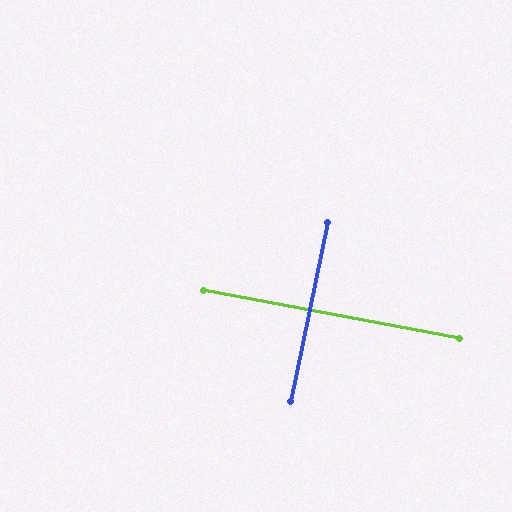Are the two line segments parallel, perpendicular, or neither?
Perpendicular — they meet at approximately 89°.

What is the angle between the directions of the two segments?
Approximately 89 degrees.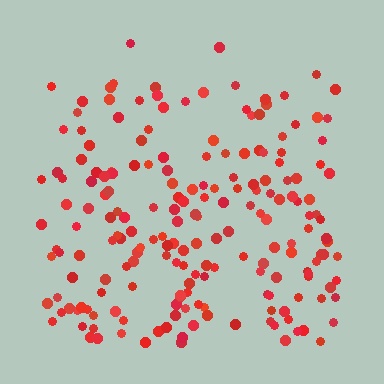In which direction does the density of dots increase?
From top to bottom, with the bottom side densest.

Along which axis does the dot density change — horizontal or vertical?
Vertical.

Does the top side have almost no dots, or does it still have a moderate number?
Still a moderate number, just noticeably fewer than the bottom.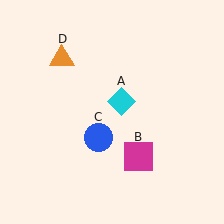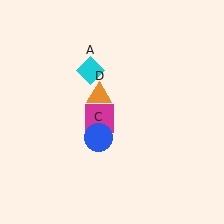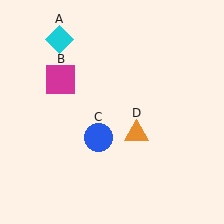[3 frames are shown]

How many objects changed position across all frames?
3 objects changed position: cyan diamond (object A), magenta square (object B), orange triangle (object D).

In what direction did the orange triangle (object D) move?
The orange triangle (object D) moved down and to the right.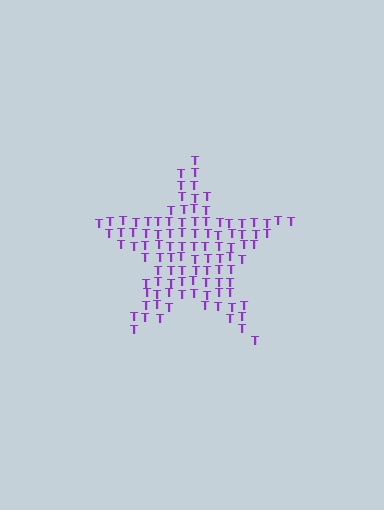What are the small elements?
The small elements are letter T's.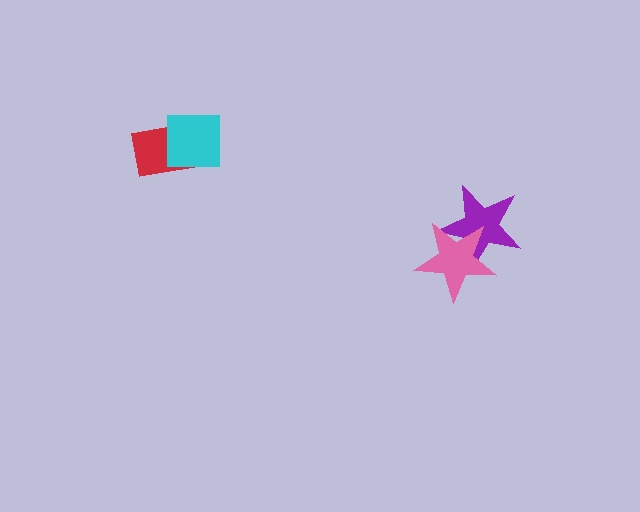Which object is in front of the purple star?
The pink star is in front of the purple star.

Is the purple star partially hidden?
Yes, it is partially covered by another shape.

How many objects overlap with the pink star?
1 object overlaps with the pink star.